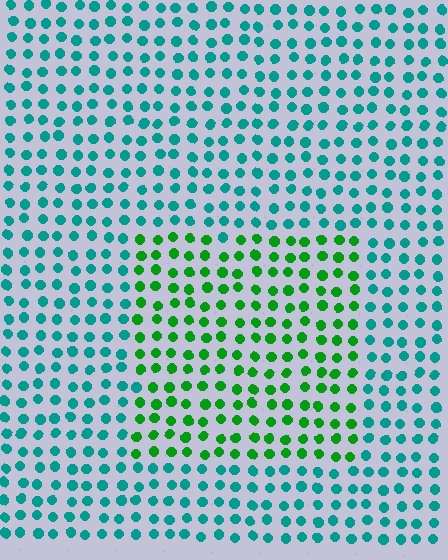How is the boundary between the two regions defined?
The boundary is defined purely by a slight shift in hue (about 49 degrees). Spacing, size, and orientation are identical on both sides.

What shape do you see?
I see a rectangle.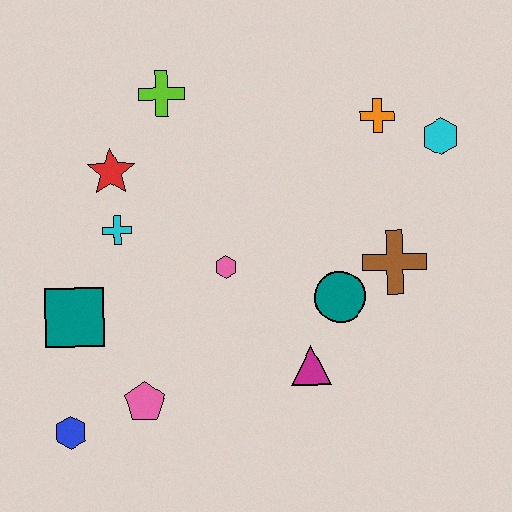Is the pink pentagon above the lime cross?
No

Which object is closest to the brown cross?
The teal circle is closest to the brown cross.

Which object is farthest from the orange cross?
The blue hexagon is farthest from the orange cross.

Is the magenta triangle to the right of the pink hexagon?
Yes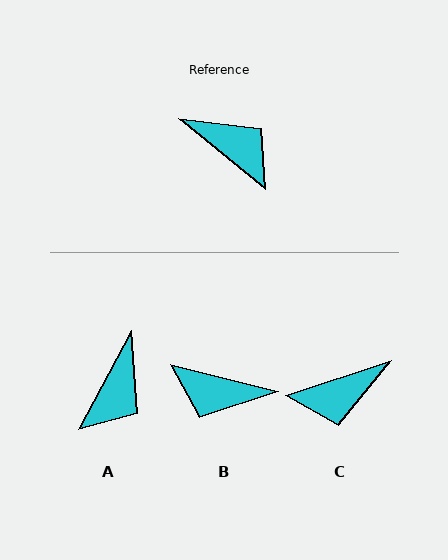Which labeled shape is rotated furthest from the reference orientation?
B, about 155 degrees away.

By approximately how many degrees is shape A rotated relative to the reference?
Approximately 79 degrees clockwise.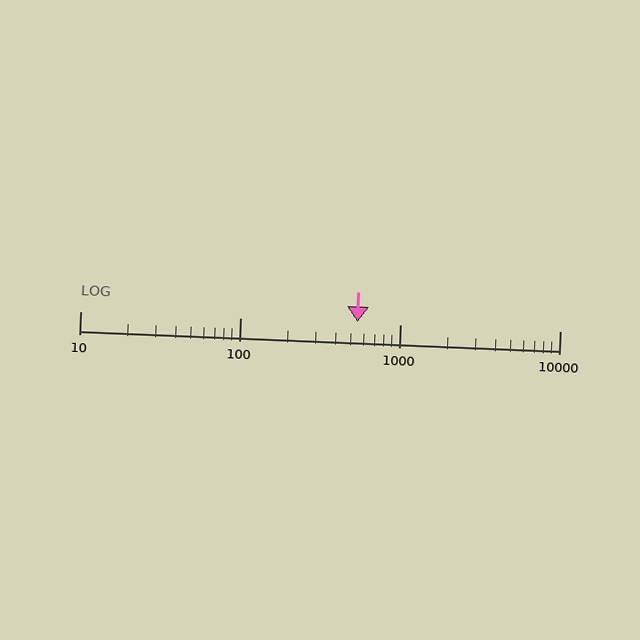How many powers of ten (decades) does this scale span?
The scale spans 3 decades, from 10 to 10000.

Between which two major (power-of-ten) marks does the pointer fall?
The pointer is between 100 and 1000.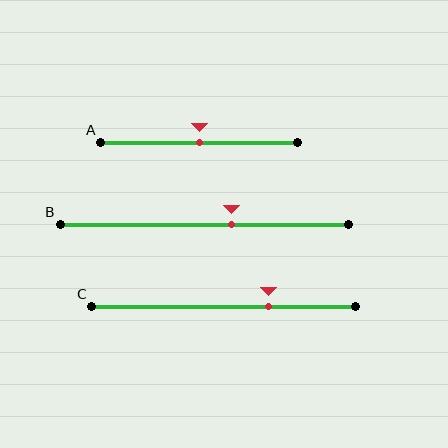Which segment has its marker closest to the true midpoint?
Segment A has its marker closest to the true midpoint.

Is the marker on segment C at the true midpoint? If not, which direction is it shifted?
No, the marker on segment C is shifted to the right by about 17% of the segment length.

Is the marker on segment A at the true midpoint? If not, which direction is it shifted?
Yes, the marker on segment A is at the true midpoint.